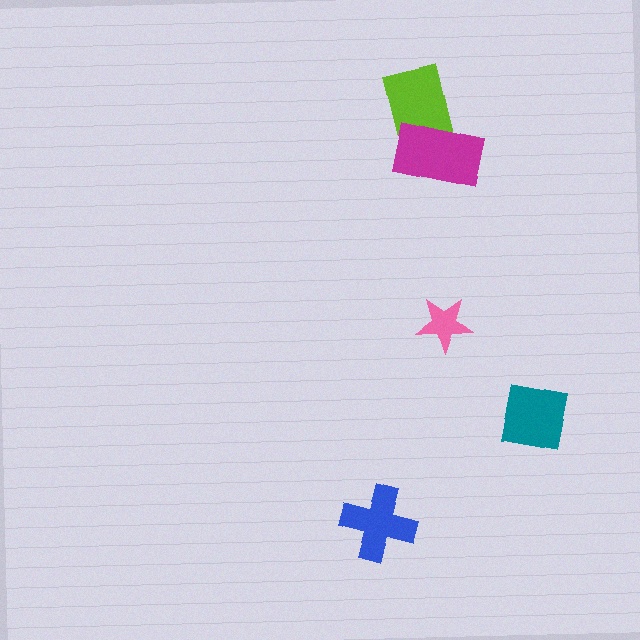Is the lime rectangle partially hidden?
Yes, it is partially covered by another shape.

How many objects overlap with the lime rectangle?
1 object overlaps with the lime rectangle.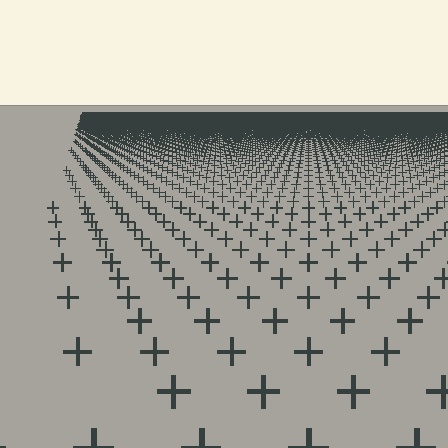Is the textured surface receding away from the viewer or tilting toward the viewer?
The surface is receding away from the viewer. Texture elements get smaller and denser toward the top.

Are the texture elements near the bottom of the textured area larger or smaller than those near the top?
Larger. Near the bottom, elements are closer to the viewer and appear at a bigger on-screen size.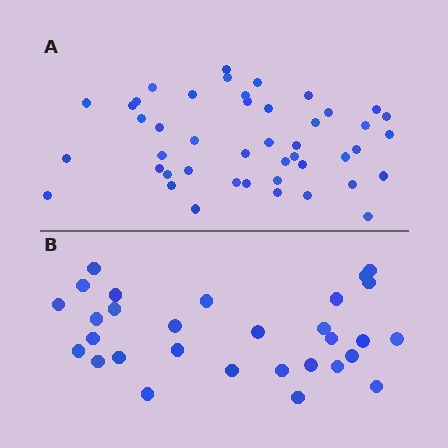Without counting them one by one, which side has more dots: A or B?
Region A (the top region) has more dots.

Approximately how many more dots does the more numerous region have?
Region A has approximately 15 more dots than region B.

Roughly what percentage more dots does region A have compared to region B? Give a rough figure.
About 50% more.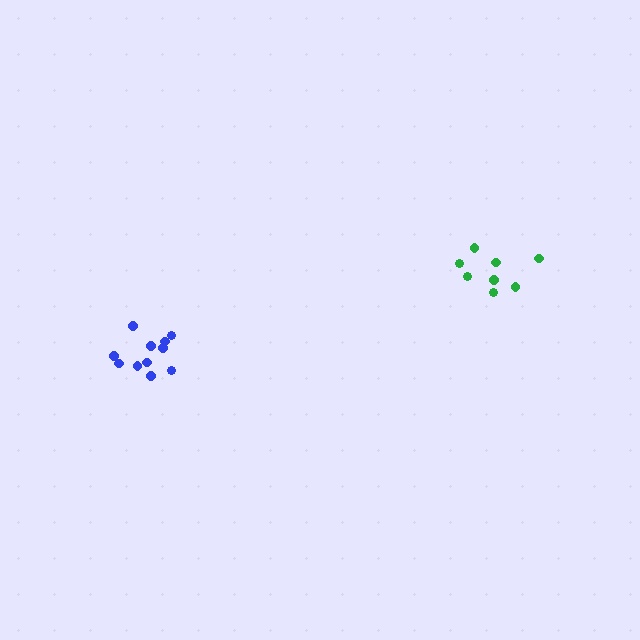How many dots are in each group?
Group 1: 11 dots, Group 2: 8 dots (19 total).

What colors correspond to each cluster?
The clusters are colored: blue, green.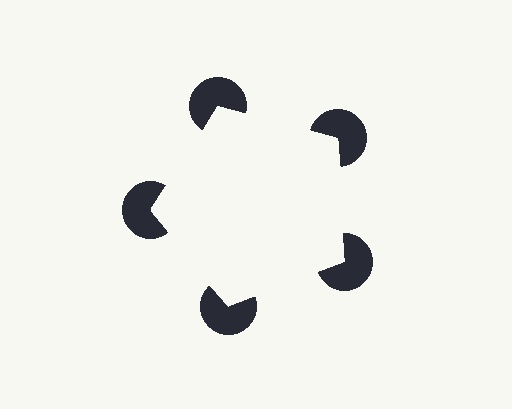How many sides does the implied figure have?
5 sides.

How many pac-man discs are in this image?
There are 5 — one at each vertex of the illusory pentagon.